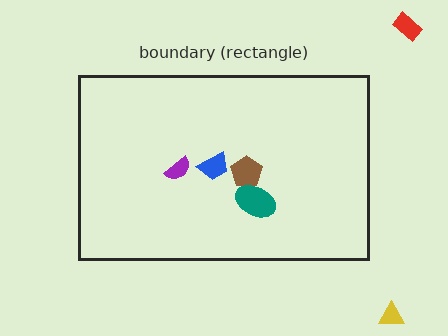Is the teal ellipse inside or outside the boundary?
Inside.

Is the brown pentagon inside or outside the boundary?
Inside.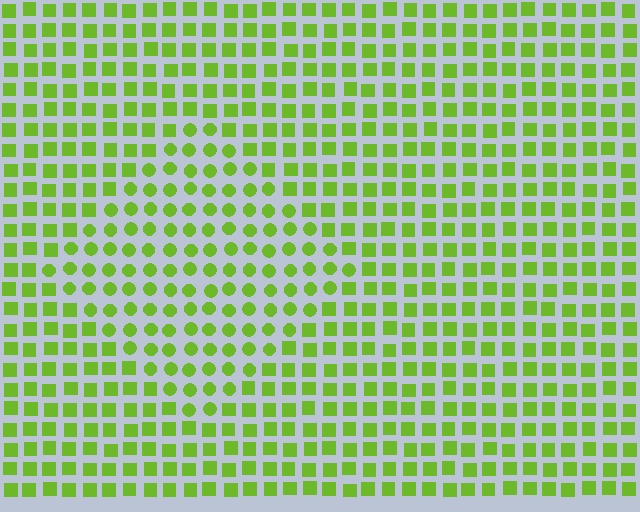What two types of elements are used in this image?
The image uses circles inside the diamond region and squares outside it.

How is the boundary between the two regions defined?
The boundary is defined by a change in element shape: circles inside vs. squares outside. All elements share the same color and spacing.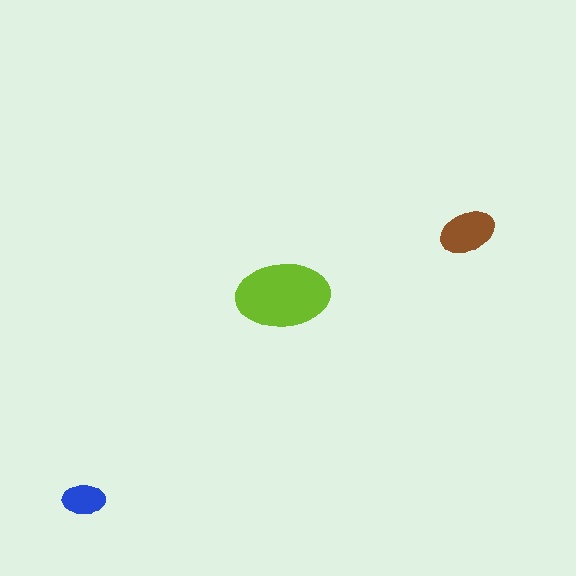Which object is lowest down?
The blue ellipse is bottommost.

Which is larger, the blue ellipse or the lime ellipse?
The lime one.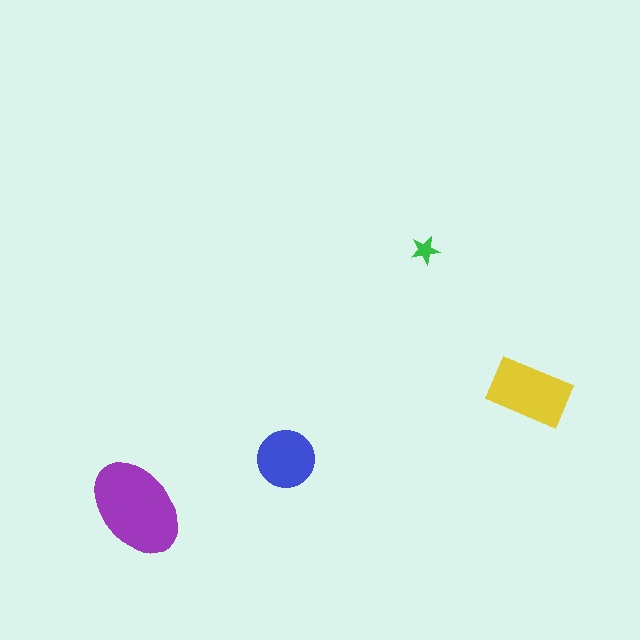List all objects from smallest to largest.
The green star, the blue circle, the yellow rectangle, the purple ellipse.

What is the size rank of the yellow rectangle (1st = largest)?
2nd.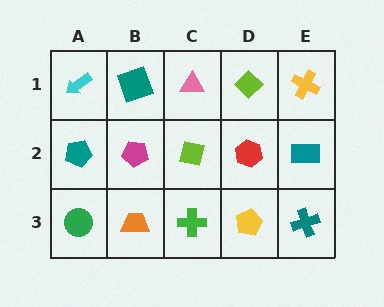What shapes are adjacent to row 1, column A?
A teal pentagon (row 2, column A), a teal square (row 1, column B).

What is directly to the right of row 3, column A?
An orange trapezoid.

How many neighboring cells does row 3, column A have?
2.